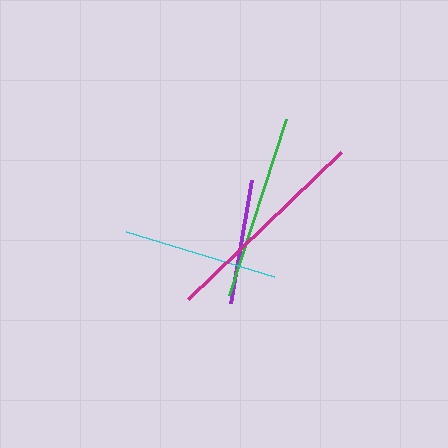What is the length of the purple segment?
The purple segment is approximately 125 pixels long.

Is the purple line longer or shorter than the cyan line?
The cyan line is longer than the purple line.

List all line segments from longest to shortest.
From longest to shortest: magenta, green, cyan, purple.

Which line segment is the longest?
The magenta line is the longest at approximately 211 pixels.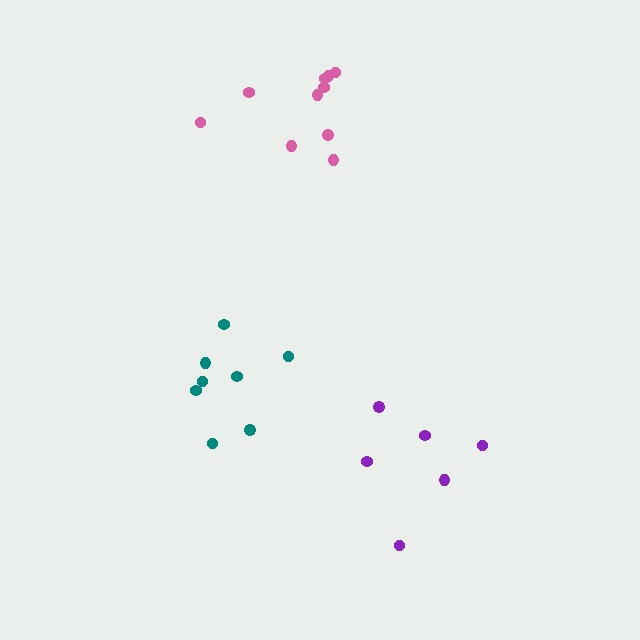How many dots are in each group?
Group 1: 6 dots, Group 2: 8 dots, Group 3: 10 dots (24 total).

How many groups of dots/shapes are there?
There are 3 groups.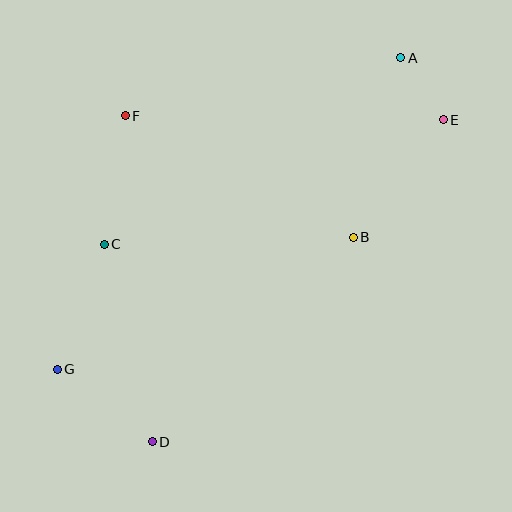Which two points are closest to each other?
Points A and E are closest to each other.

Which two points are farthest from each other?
Points A and G are farthest from each other.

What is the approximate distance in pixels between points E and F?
The distance between E and F is approximately 318 pixels.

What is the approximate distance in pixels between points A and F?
The distance between A and F is approximately 281 pixels.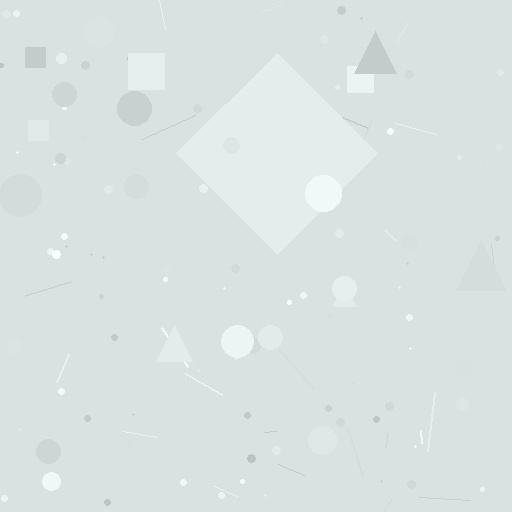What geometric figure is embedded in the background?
A diamond is embedded in the background.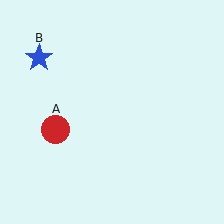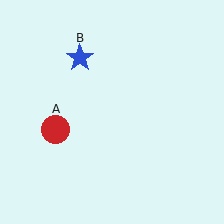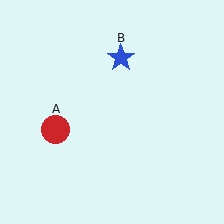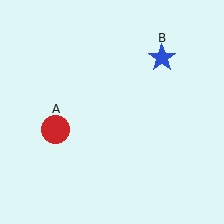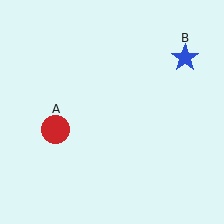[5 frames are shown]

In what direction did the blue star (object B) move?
The blue star (object B) moved right.